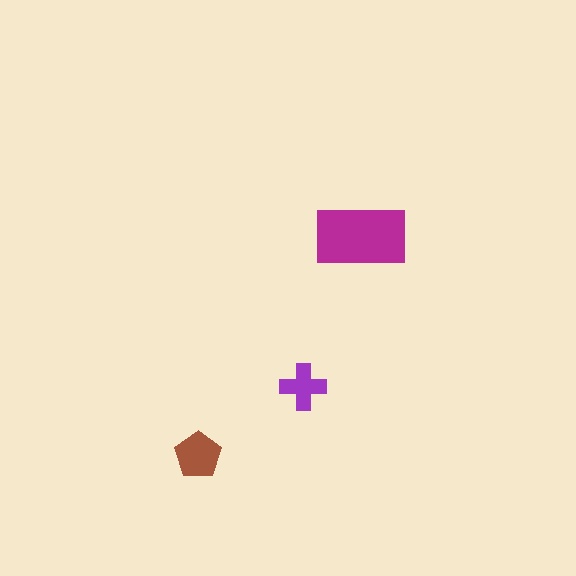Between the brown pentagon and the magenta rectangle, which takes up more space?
The magenta rectangle.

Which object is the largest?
The magenta rectangle.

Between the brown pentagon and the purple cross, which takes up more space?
The brown pentagon.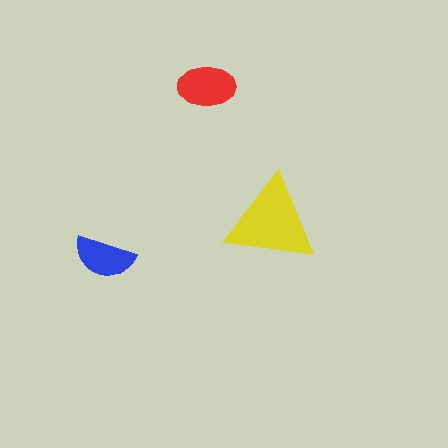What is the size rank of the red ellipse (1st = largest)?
2nd.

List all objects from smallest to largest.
The blue semicircle, the red ellipse, the yellow triangle.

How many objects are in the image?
There are 3 objects in the image.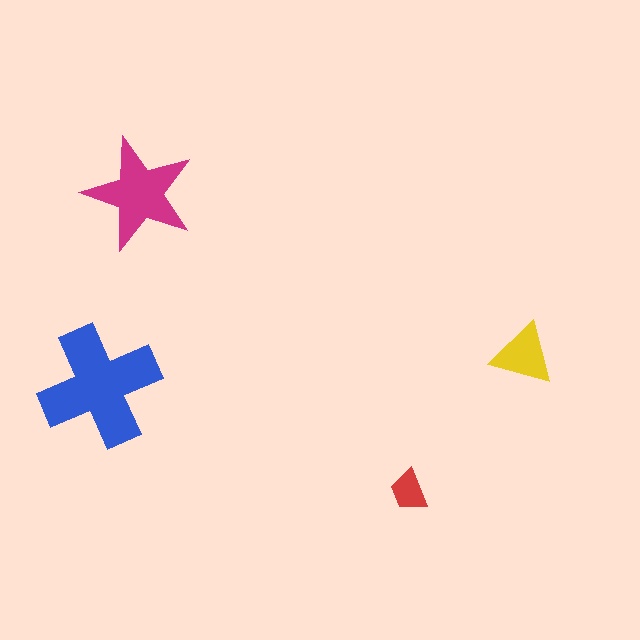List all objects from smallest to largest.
The red trapezoid, the yellow triangle, the magenta star, the blue cross.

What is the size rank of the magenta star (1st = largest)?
2nd.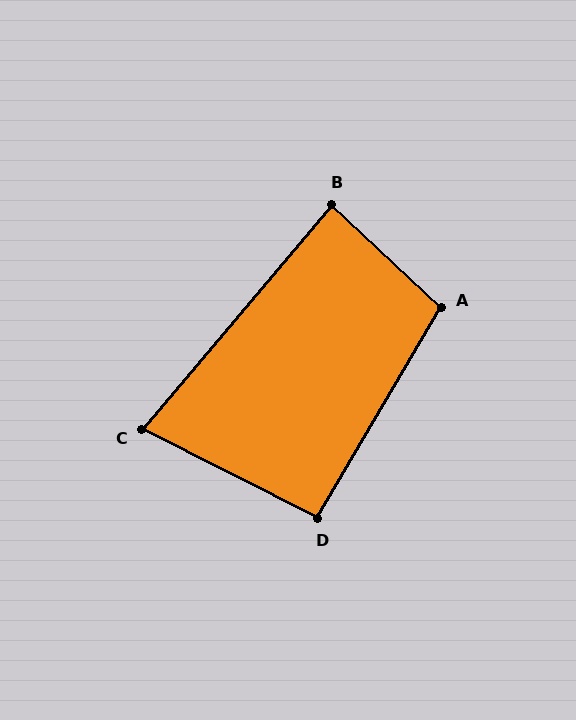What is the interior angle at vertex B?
Approximately 87 degrees (approximately right).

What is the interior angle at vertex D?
Approximately 93 degrees (approximately right).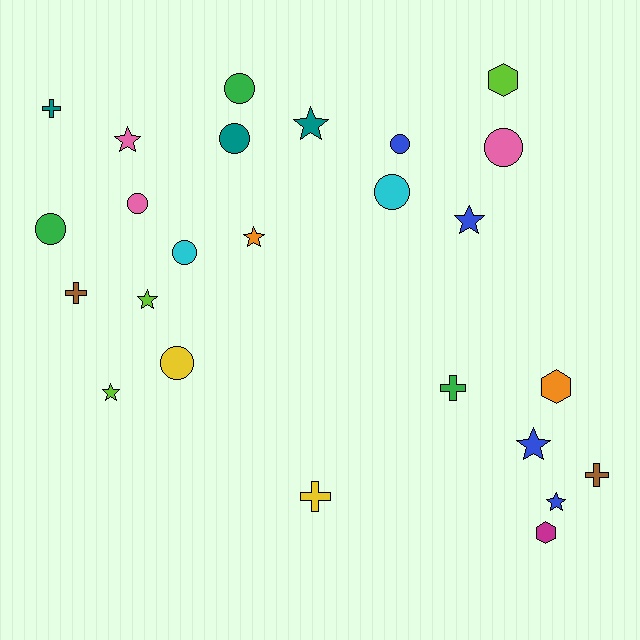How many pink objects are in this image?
There are 3 pink objects.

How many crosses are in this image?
There are 5 crosses.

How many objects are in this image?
There are 25 objects.